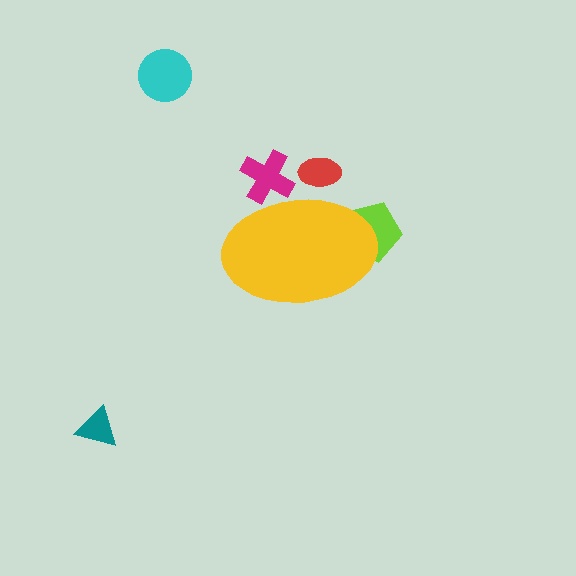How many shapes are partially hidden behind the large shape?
3 shapes are partially hidden.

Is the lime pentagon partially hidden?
Yes, the lime pentagon is partially hidden behind the yellow ellipse.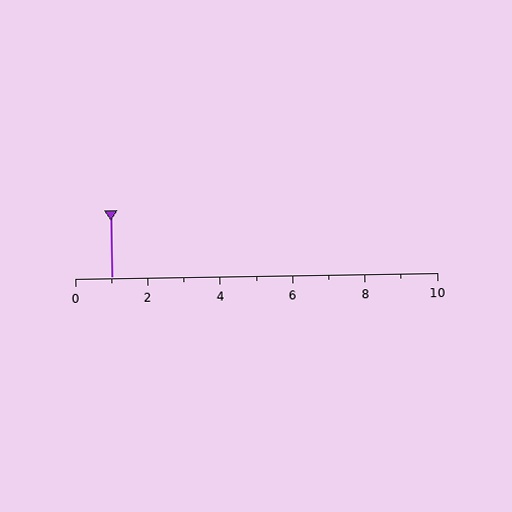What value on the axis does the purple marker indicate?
The marker indicates approximately 1.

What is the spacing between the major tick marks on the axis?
The major ticks are spaced 2 apart.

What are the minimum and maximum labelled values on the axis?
The axis runs from 0 to 10.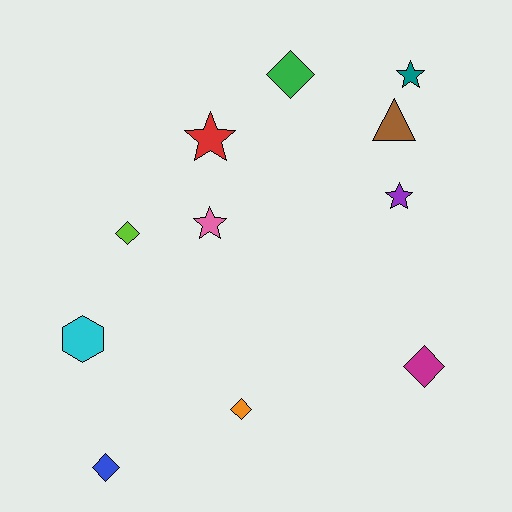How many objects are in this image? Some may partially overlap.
There are 11 objects.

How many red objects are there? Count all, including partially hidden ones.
There is 1 red object.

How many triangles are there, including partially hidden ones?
There is 1 triangle.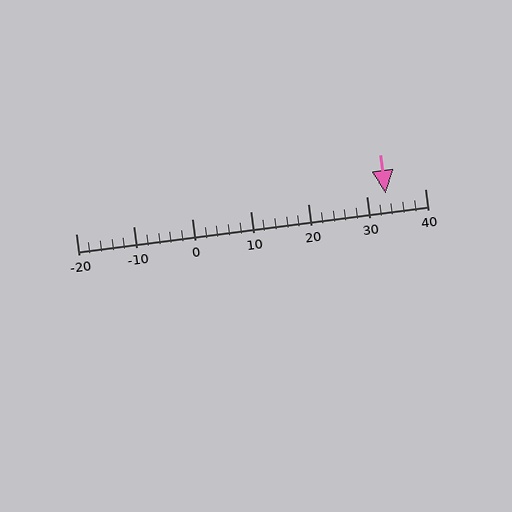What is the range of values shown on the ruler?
The ruler shows values from -20 to 40.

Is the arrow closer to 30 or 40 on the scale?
The arrow is closer to 30.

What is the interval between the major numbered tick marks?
The major tick marks are spaced 10 units apart.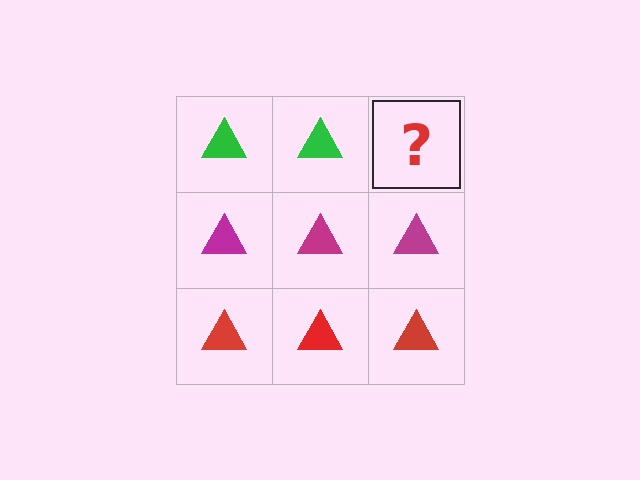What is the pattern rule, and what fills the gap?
The rule is that each row has a consistent color. The gap should be filled with a green triangle.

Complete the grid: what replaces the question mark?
The question mark should be replaced with a green triangle.